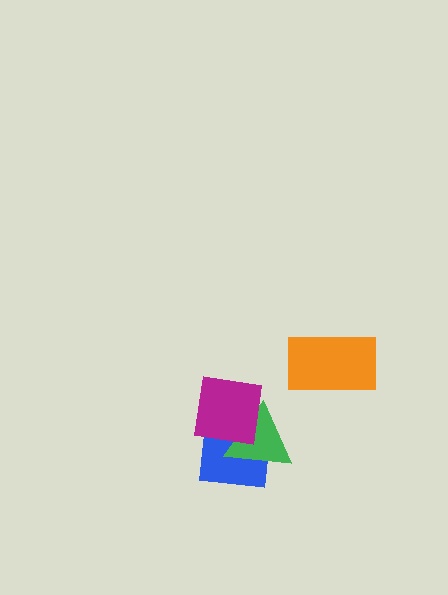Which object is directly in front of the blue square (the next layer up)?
The green triangle is directly in front of the blue square.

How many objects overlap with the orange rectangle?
0 objects overlap with the orange rectangle.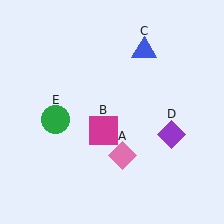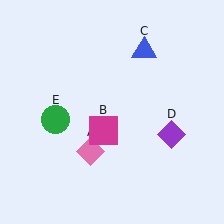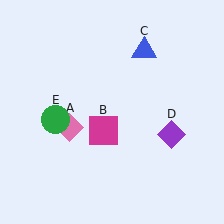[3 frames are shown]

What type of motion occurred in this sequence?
The pink diamond (object A) rotated clockwise around the center of the scene.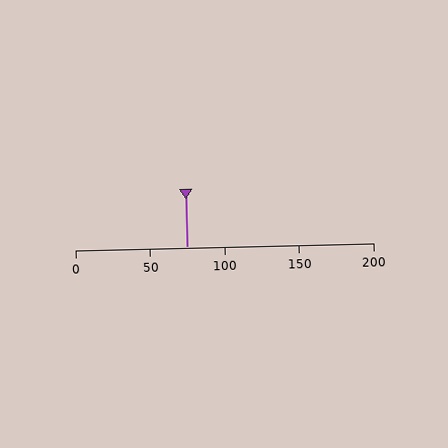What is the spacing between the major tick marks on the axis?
The major ticks are spaced 50 apart.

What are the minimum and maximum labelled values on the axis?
The axis runs from 0 to 200.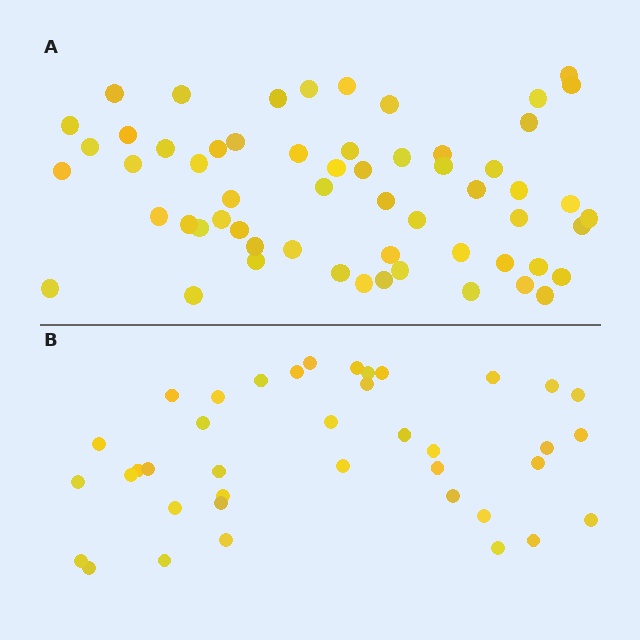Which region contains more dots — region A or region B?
Region A (the top region) has more dots.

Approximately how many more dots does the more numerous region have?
Region A has approximately 20 more dots than region B.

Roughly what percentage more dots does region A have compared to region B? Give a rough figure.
About 50% more.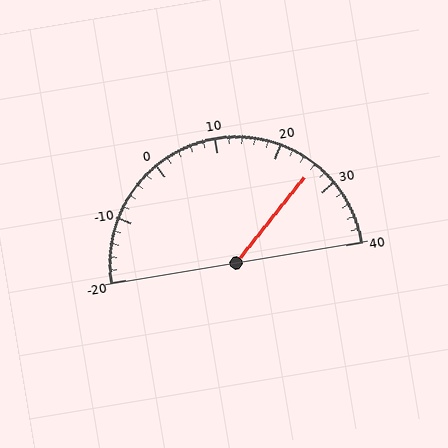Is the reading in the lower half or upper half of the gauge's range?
The reading is in the upper half of the range (-20 to 40).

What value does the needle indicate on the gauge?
The needle indicates approximately 26.